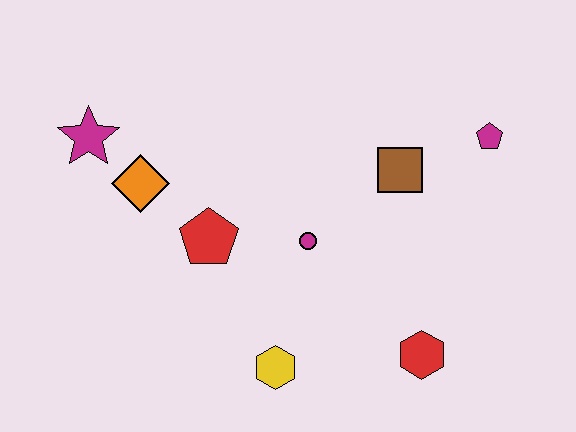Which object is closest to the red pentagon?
The orange diamond is closest to the red pentagon.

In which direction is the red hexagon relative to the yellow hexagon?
The red hexagon is to the right of the yellow hexagon.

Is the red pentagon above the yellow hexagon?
Yes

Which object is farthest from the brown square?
The magenta star is farthest from the brown square.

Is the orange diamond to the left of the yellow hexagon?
Yes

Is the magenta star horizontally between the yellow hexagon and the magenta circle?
No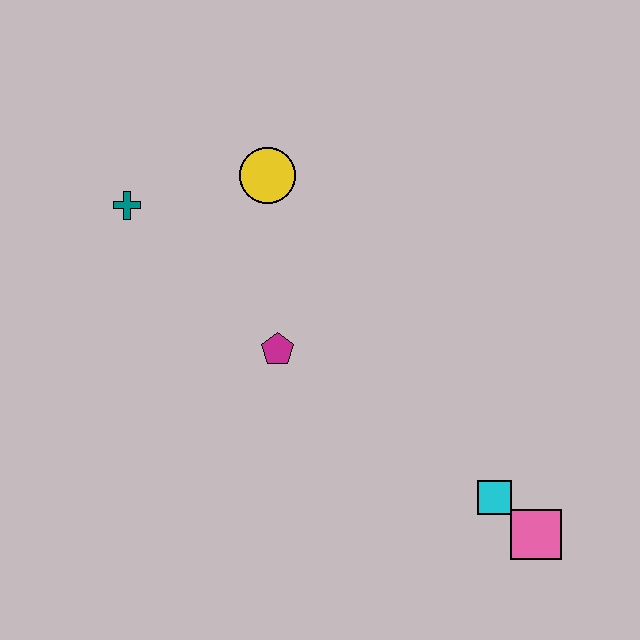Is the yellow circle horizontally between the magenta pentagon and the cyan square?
No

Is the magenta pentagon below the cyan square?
No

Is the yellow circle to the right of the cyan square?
No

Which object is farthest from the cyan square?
The teal cross is farthest from the cyan square.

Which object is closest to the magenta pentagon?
The yellow circle is closest to the magenta pentagon.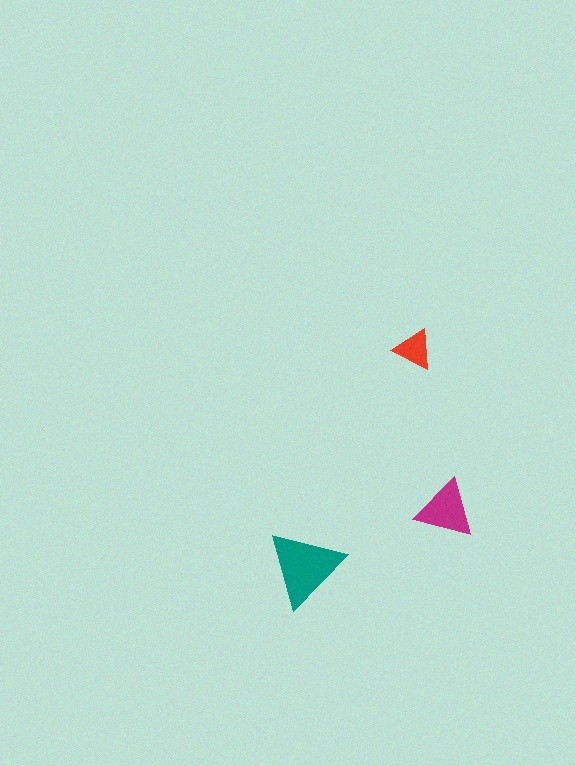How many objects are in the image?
There are 3 objects in the image.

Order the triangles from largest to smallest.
the teal one, the magenta one, the red one.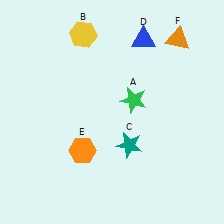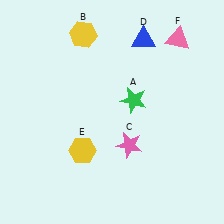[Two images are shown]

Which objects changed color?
C changed from teal to pink. E changed from orange to yellow. F changed from orange to pink.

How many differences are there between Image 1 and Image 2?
There are 3 differences between the two images.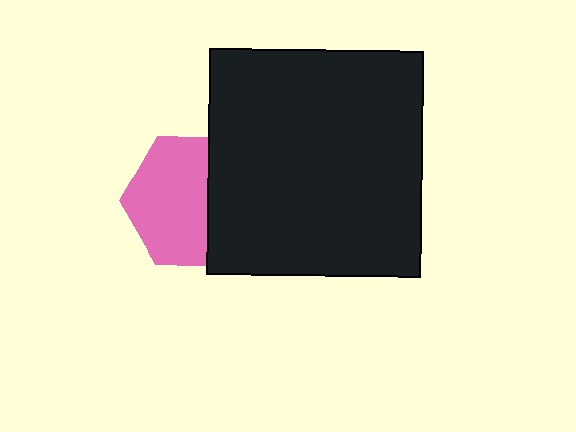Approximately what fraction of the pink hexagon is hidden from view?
Roughly 37% of the pink hexagon is hidden behind the black rectangle.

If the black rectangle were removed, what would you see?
You would see the complete pink hexagon.